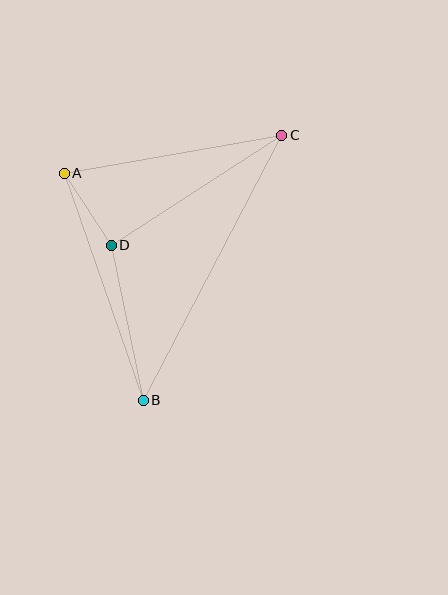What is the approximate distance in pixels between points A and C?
The distance between A and C is approximately 221 pixels.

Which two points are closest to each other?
Points A and D are closest to each other.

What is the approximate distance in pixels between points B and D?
The distance between B and D is approximately 158 pixels.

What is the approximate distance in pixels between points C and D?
The distance between C and D is approximately 203 pixels.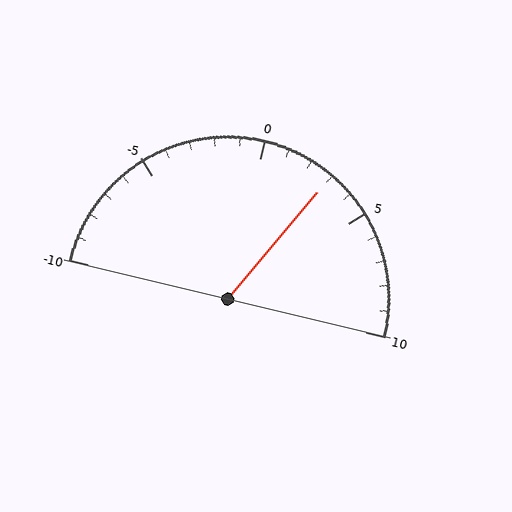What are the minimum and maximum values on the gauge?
The gauge ranges from -10 to 10.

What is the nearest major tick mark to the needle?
The nearest major tick mark is 5.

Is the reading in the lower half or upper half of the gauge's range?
The reading is in the upper half of the range (-10 to 10).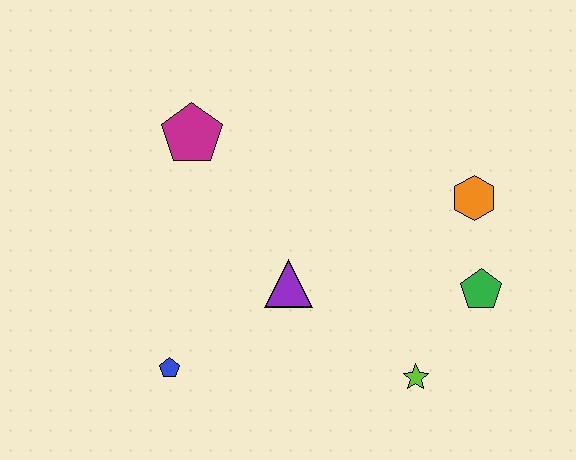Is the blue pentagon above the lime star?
Yes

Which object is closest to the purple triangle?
The blue pentagon is closest to the purple triangle.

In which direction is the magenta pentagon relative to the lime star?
The magenta pentagon is above the lime star.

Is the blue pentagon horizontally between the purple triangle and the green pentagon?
No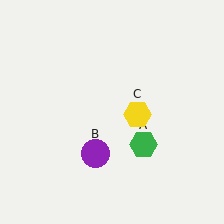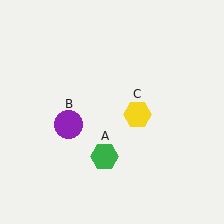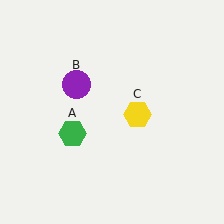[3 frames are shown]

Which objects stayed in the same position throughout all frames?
Yellow hexagon (object C) remained stationary.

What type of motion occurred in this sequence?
The green hexagon (object A), purple circle (object B) rotated clockwise around the center of the scene.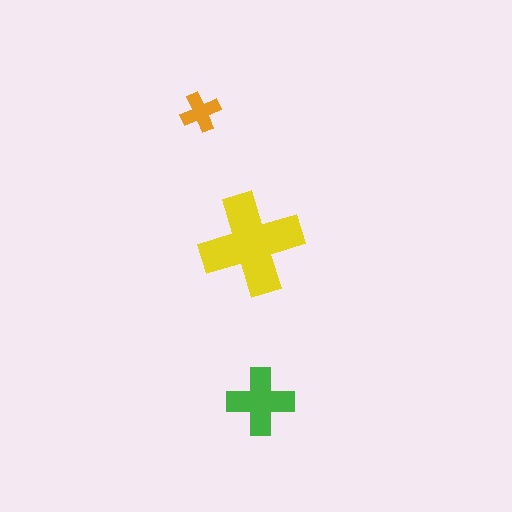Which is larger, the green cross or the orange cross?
The green one.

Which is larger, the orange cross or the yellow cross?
The yellow one.